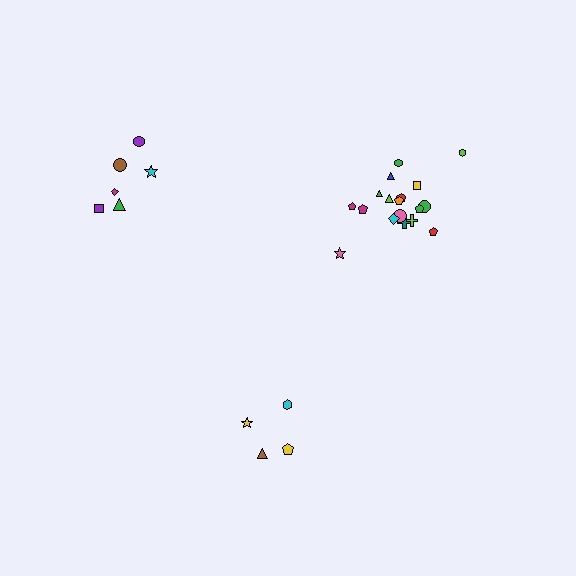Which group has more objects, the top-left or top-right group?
The top-right group.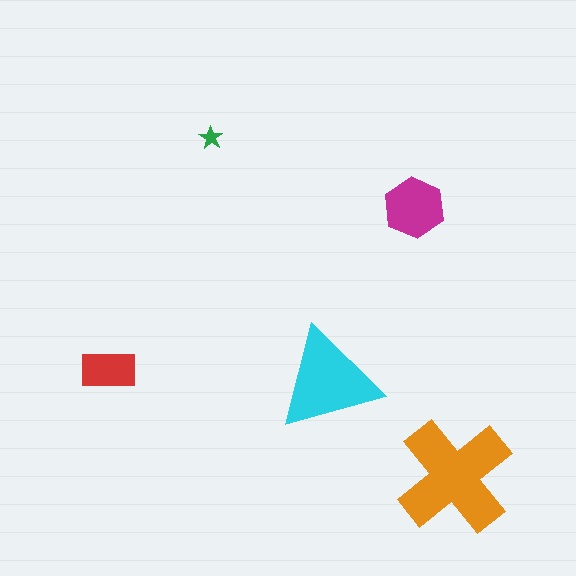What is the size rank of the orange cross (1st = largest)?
1st.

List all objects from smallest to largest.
The green star, the red rectangle, the magenta hexagon, the cyan triangle, the orange cross.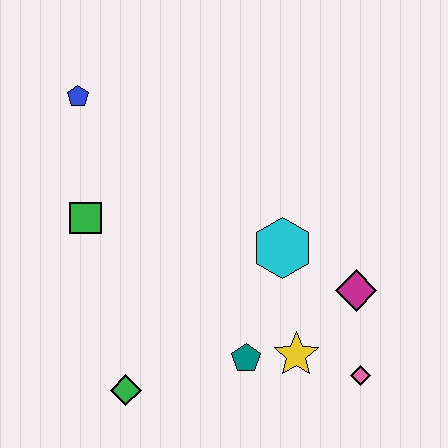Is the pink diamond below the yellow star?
Yes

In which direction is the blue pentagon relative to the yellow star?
The blue pentagon is above the yellow star.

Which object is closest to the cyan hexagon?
The magenta diamond is closest to the cyan hexagon.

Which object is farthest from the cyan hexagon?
The blue pentagon is farthest from the cyan hexagon.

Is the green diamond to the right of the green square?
Yes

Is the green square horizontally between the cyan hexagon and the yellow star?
No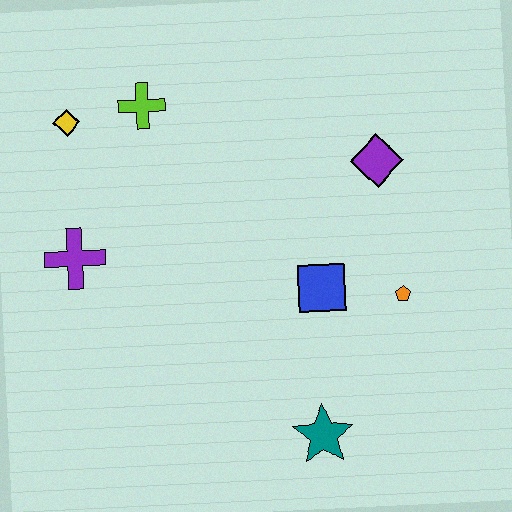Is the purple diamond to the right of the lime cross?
Yes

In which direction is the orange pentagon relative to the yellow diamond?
The orange pentagon is to the right of the yellow diamond.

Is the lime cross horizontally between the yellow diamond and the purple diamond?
Yes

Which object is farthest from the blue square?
The yellow diamond is farthest from the blue square.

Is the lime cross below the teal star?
No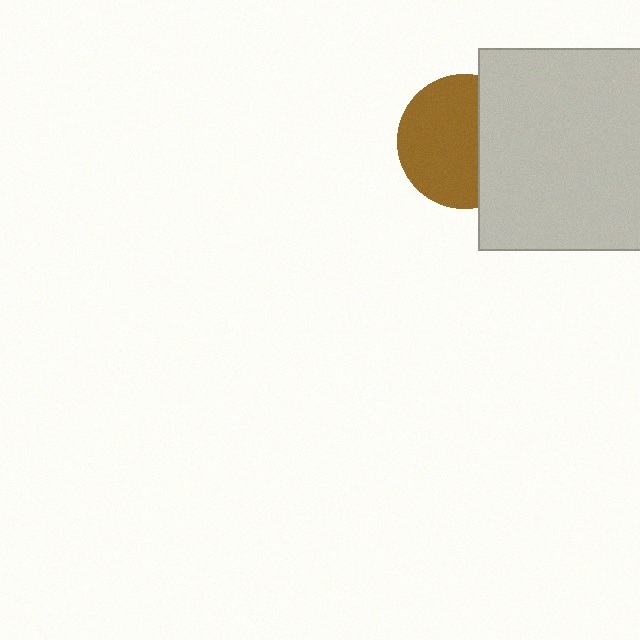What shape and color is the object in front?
The object in front is a light gray square.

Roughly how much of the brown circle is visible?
About half of it is visible (roughly 62%).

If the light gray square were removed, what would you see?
You would see the complete brown circle.